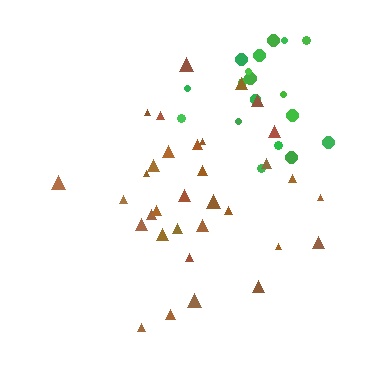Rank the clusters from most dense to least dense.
brown, green.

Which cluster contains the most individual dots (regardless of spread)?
Brown (33).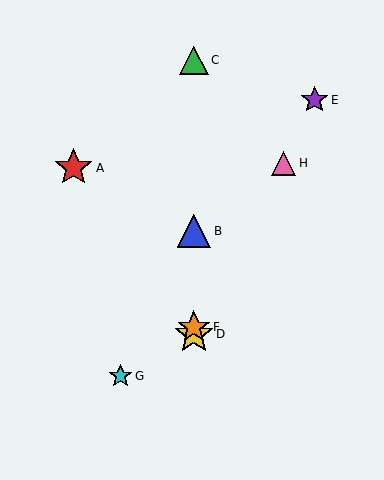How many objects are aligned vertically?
4 objects (B, C, D, F) are aligned vertically.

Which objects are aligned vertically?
Objects B, C, D, F are aligned vertically.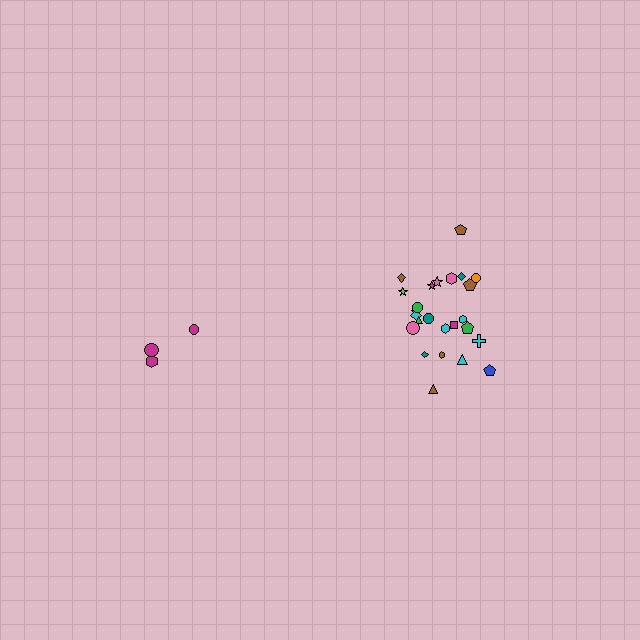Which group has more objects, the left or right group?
The right group.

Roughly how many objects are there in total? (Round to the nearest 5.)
Roughly 30 objects in total.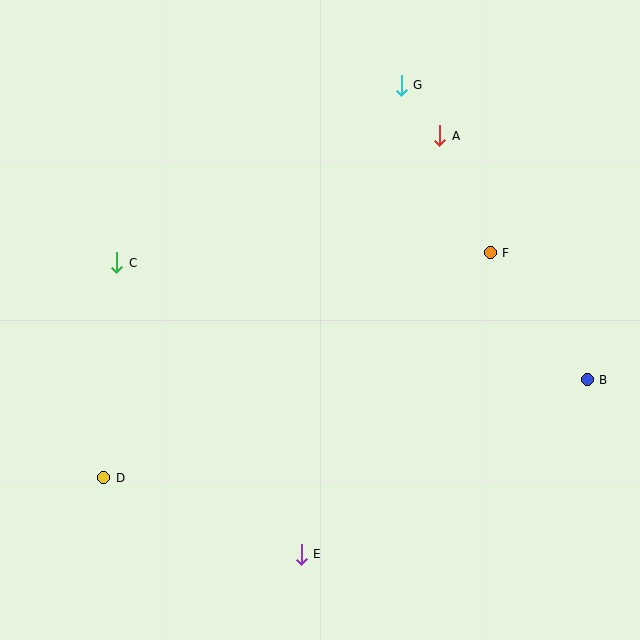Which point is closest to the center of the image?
Point F at (490, 253) is closest to the center.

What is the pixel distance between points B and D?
The distance between B and D is 493 pixels.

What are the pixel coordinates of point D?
Point D is at (104, 478).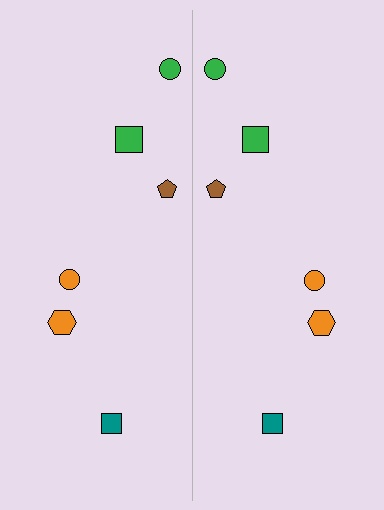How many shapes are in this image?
There are 12 shapes in this image.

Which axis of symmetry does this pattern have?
The pattern has a vertical axis of symmetry running through the center of the image.